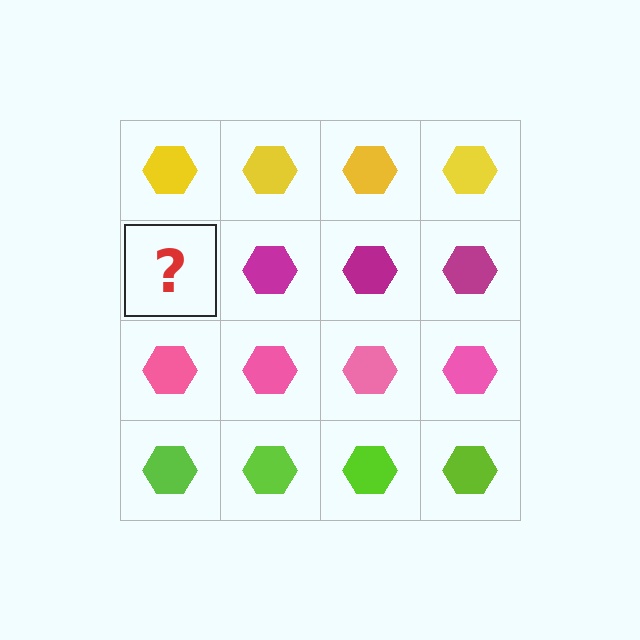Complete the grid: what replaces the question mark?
The question mark should be replaced with a magenta hexagon.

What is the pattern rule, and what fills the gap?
The rule is that each row has a consistent color. The gap should be filled with a magenta hexagon.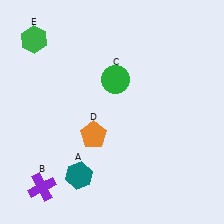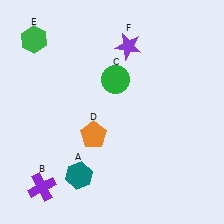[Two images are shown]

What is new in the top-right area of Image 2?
A purple star (F) was added in the top-right area of Image 2.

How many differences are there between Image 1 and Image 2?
There is 1 difference between the two images.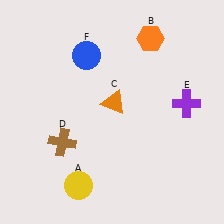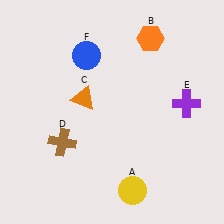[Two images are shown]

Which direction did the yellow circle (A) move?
The yellow circle (A) moved right.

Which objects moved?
The objects that moved are: the yellow circle (A), the orange triangle (C).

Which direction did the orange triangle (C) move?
The orange triangle (C) moved left.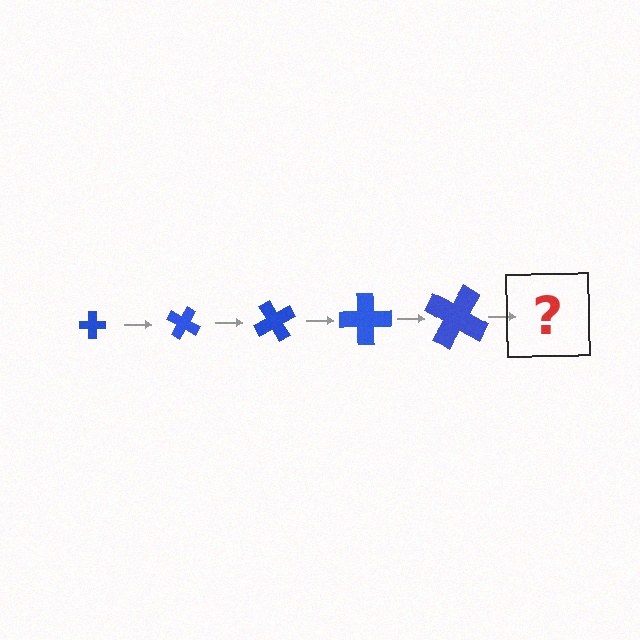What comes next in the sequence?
The next element should be a cross, larger than the previous one and rotated 150 degrees from the start.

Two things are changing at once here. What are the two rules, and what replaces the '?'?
The two rules are that the cross grows larger each step and it rotates 30 degrees each step. The '?' should be a cross, larger than the previous one and rotated 150 degrees from the start.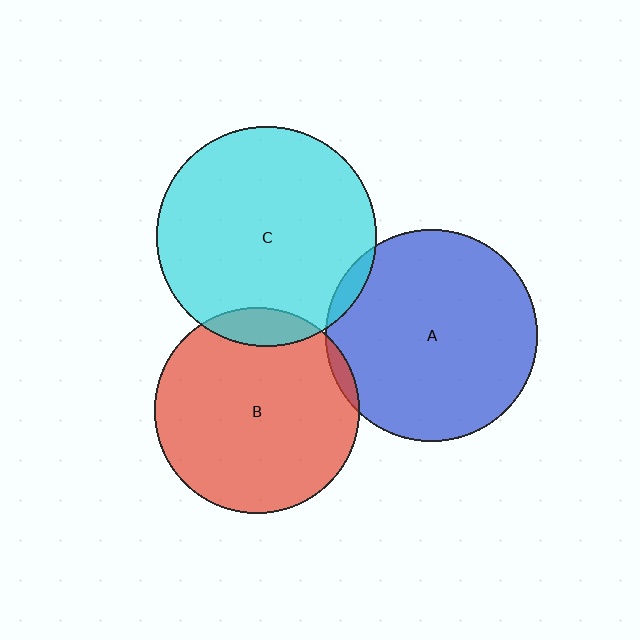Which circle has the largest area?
Circle C (cyan).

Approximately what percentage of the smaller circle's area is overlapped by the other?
Approximately 5%.